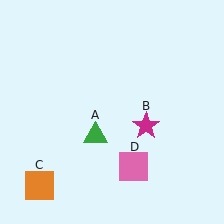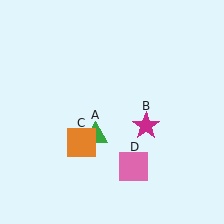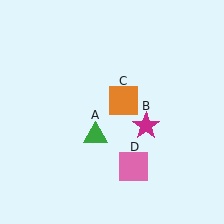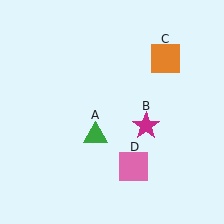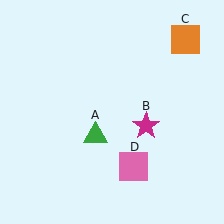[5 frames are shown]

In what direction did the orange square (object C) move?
The orange square (object C) moved up and to the right.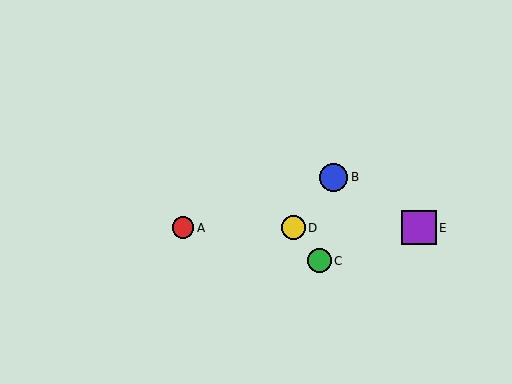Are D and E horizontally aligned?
Yes, both are at y≈228.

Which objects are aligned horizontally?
Objects A, D, E are aligned horizontally.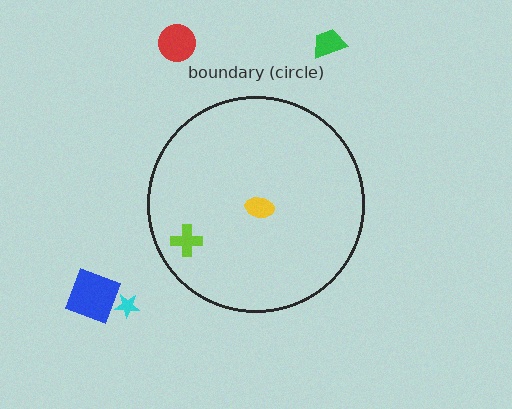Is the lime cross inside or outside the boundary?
Inside.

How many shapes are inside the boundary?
2 inside, 4 outside.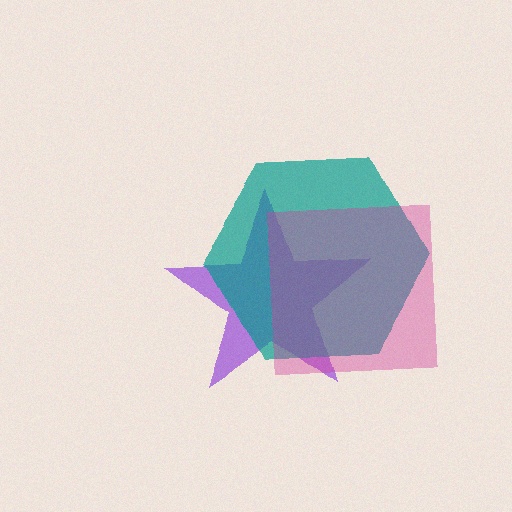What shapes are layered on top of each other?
The layered shapes are: a purple star, a teal hexagon, a magenta square.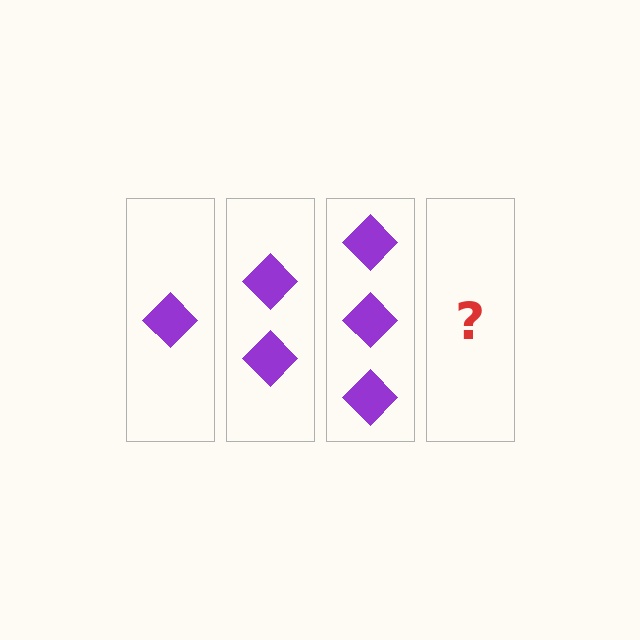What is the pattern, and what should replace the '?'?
The pattern is that each step adds one more diamond. The '?' should be 4 diamonds.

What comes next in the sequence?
The next element should be 4 diamonds.